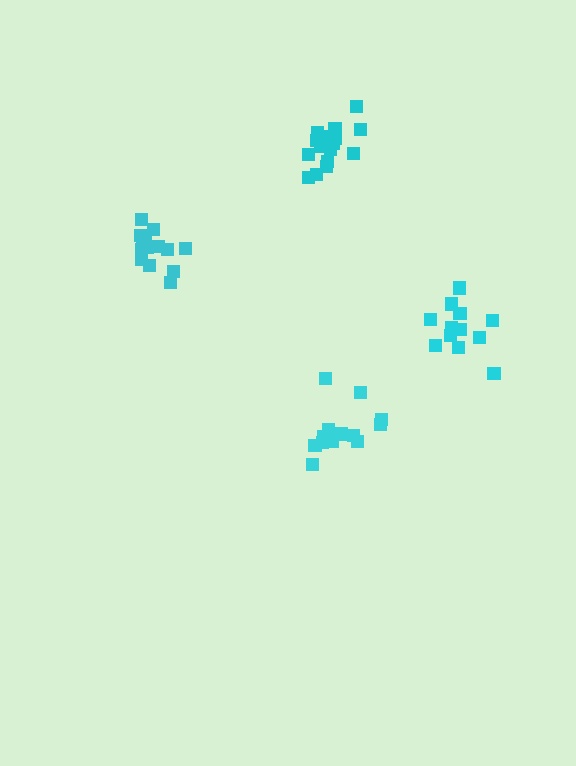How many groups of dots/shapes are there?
There are 4 groups.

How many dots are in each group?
Group 1: 12 dots, Group 2: 17 dots, Group 3: 14 dots, Group 4: 14 dots (57 total).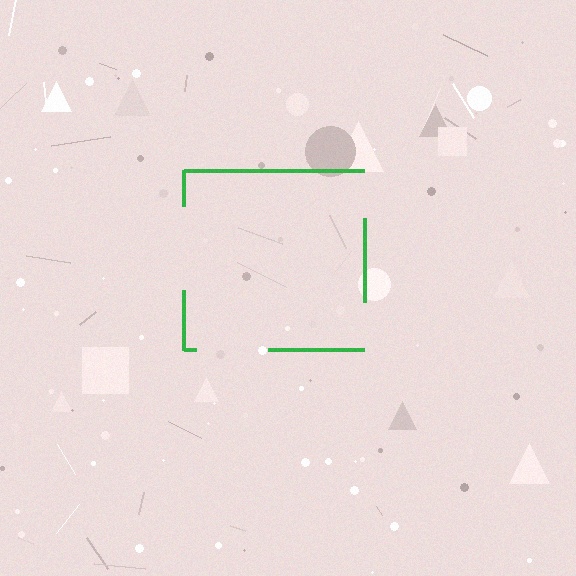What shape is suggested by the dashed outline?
The dashed outline suggests a square.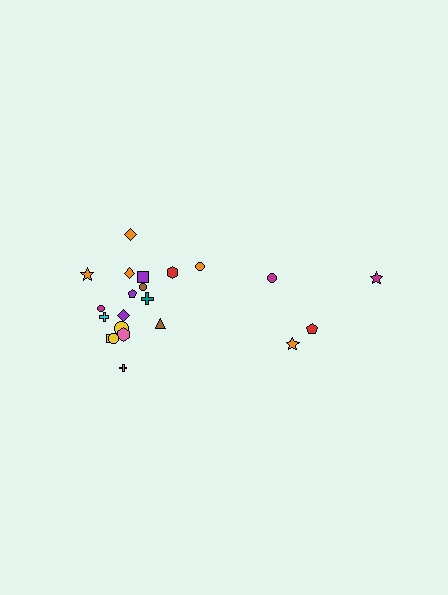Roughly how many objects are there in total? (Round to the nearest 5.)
Roughly 20 objects in total.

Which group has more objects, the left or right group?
The left group.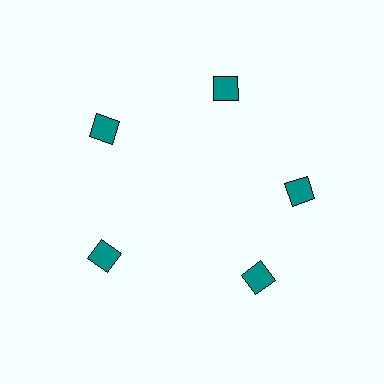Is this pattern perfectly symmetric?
No. The 5 teal diamonds are arranged in a ring, but one element near the 5 o'clock position is rotated out of alignment along the ring, breaking the 5-fold rotational symmetry.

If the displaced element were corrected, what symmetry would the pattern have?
It would have 5-fold rotational symmetry — the pattern would map onto itself every 72 degrees.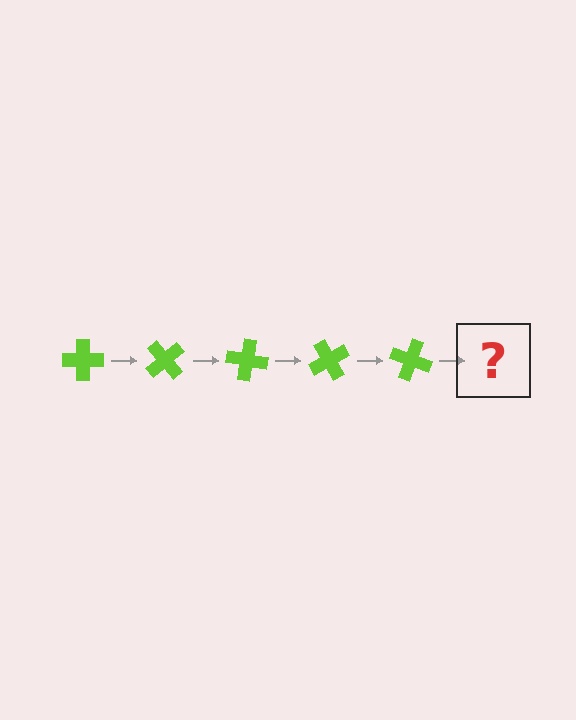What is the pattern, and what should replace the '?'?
The pattern is that the cross rotates 50 degrees each step. The '?' should be a lime cross rotated 250 degrees.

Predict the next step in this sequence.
The next step is a lime cross rotated 250 degrees.